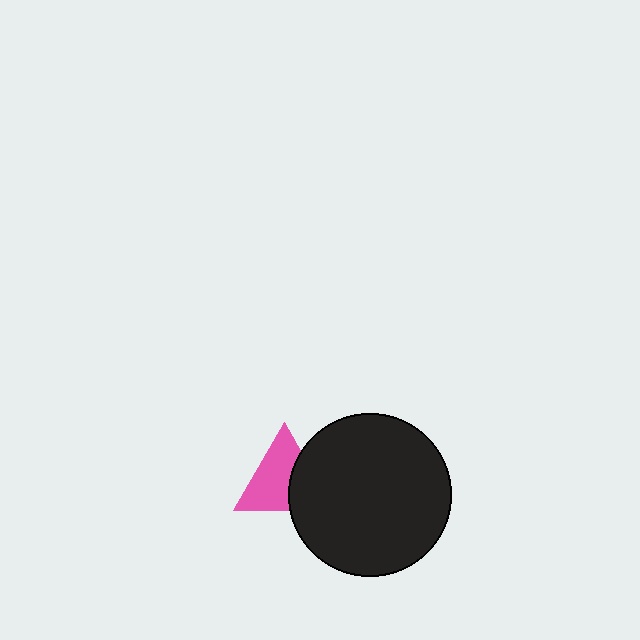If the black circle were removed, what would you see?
You would see the complete pink triangle.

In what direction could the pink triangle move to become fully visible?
The pink triangle could move left. That would shift it out from behind the black circle entirely.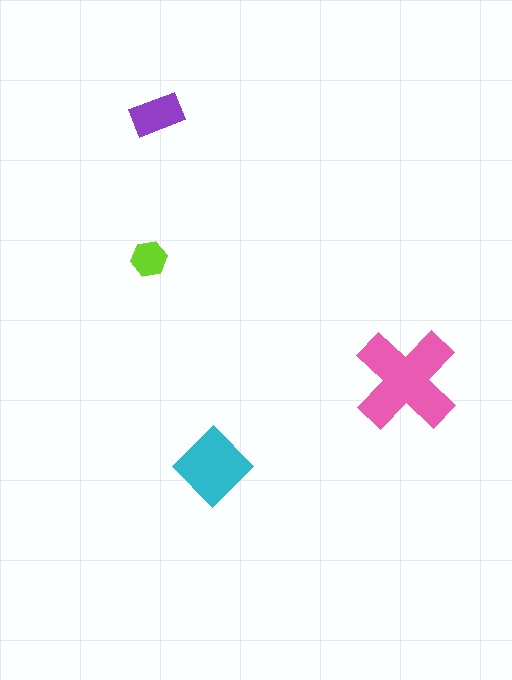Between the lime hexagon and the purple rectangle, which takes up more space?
The purple rectangle.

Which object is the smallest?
The lime hexagon.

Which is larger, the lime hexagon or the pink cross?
The pink cross.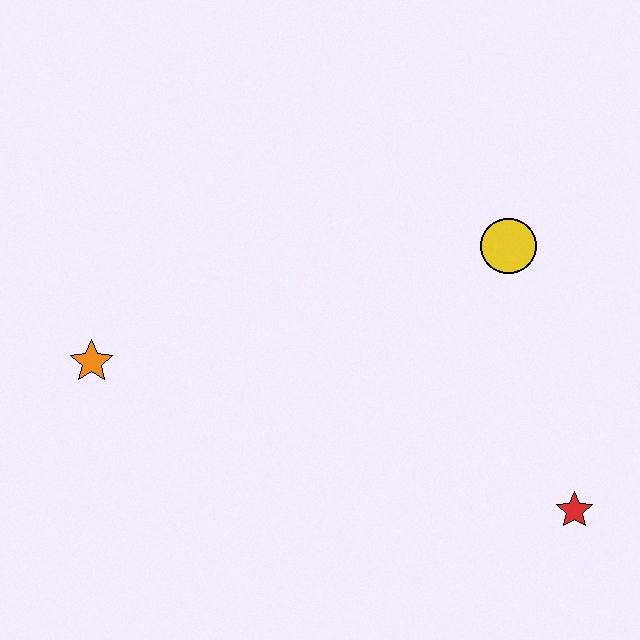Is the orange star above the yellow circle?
No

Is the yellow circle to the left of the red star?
Yes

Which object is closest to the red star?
The yellow circle is closest to the red star.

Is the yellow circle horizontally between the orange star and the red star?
Yes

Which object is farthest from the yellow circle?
The orange star is farthest from the yellow circle.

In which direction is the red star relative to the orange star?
The red star is to the right of the orange star.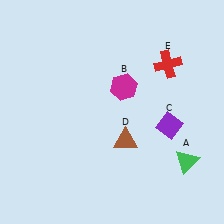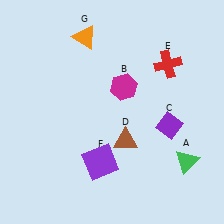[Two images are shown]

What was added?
A purple square (F), an orange triangle (G) were added in Image 2.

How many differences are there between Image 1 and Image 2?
There are 2 differences between the two images.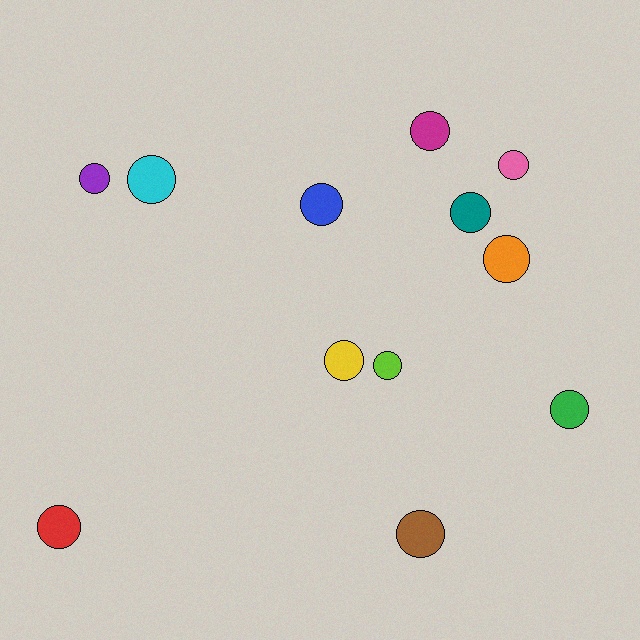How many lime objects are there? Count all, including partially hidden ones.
There is 1 lime object.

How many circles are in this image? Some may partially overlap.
There are 12 circles.